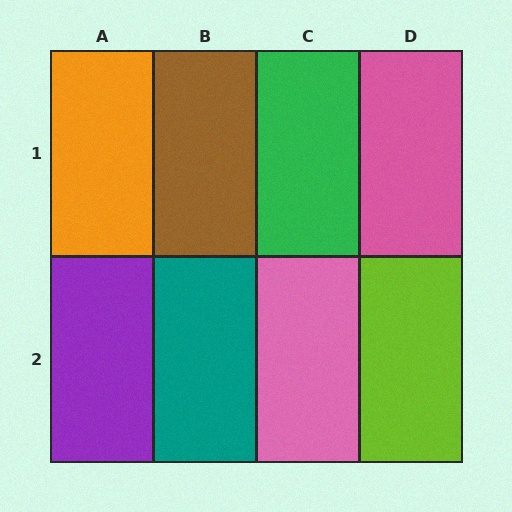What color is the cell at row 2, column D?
Lime.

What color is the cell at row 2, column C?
Pink.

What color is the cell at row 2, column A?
Purple.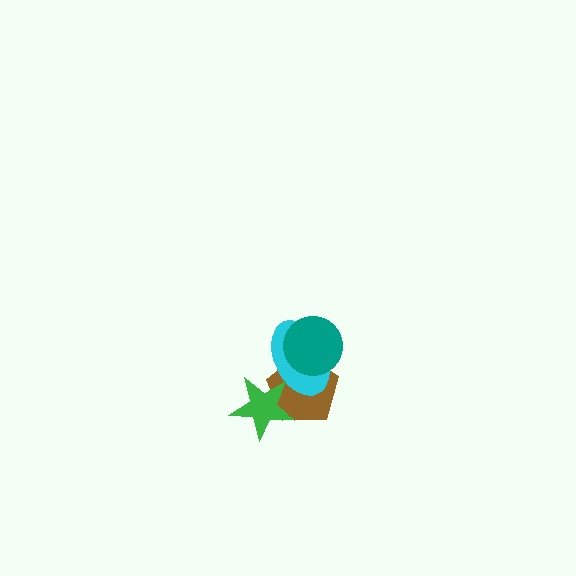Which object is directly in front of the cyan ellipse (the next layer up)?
The green star is directly in front of the cyan ellipse.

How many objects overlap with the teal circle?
2 objects overlap with the teal circle.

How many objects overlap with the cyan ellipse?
3 objects overlap with the cyan ellipse.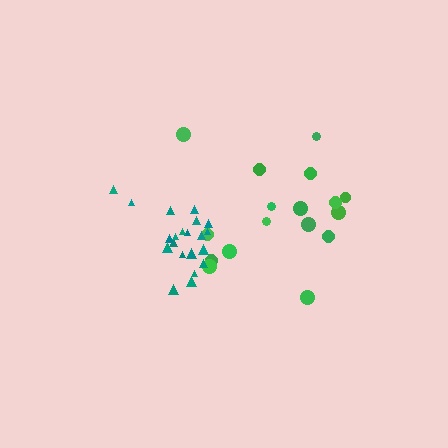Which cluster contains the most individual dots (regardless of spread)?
Teal (22).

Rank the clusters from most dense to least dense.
teal, green.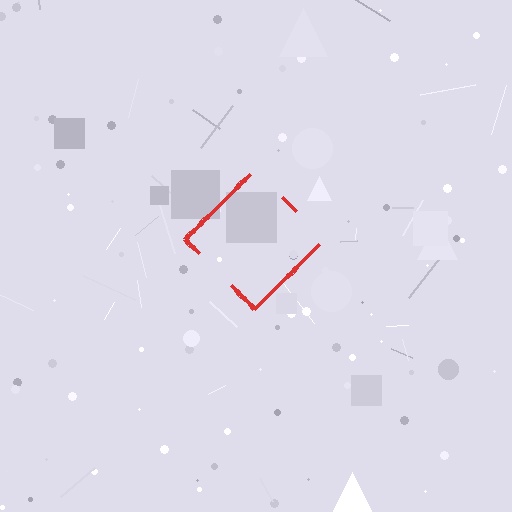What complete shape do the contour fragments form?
The contour fragments form a diamond.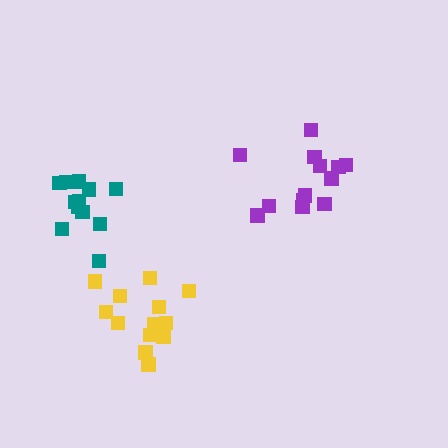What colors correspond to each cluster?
The clusters are colored: purple, teal, yellow.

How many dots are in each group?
Group 1: 13 dots, Group 2: 12 dots, Group 3: 13 dots (38 total).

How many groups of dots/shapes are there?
There are 3 groups.